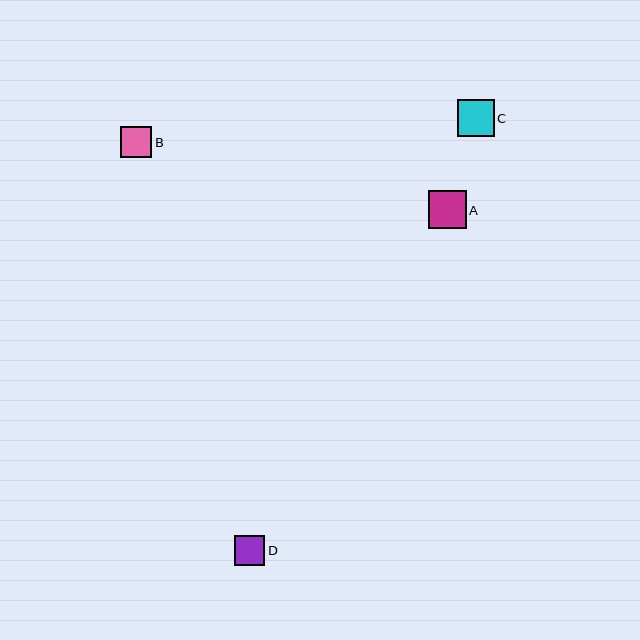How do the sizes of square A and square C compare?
Square A and square C are approximately the same size.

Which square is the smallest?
Square D is the smallest with a size of approximately 30 pixels.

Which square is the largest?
Square A is the largest with a size of approximately 38 pixels.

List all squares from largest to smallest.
From largest to smallest: A, C, B, D.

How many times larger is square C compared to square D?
Square C is approximately 1.2 times the size of square D.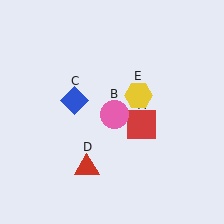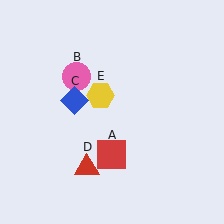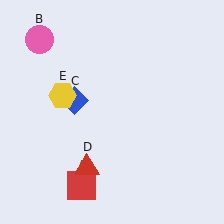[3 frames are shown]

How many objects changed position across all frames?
3 objects changed position: red square (object A), pink circle (object B), yellow hexagon (object E).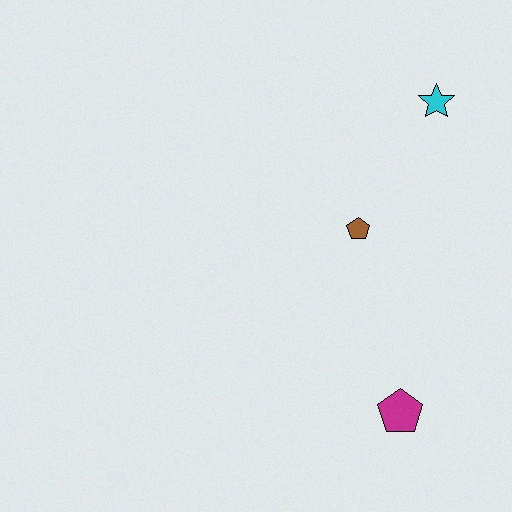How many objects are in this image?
There are 3 objects.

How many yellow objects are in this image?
There are no yellow objects.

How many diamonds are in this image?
There are no diamonds.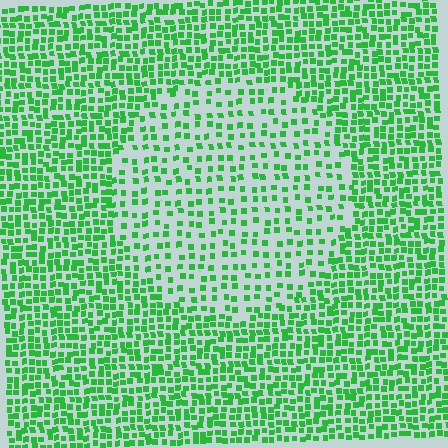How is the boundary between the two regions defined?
The boundary is defined by a change in element density (approximately 2.0x ratio). All elements are the same color, size, and shape.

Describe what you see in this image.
The image contains small green elements arranged at two different densities. A circle-shaped region is visible where the elements are less densely packed than the surrounding area.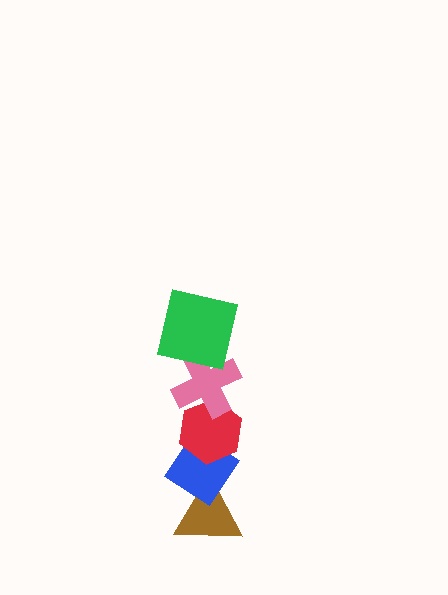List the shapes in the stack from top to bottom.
From top to bottom: the green square, the pink cross, the red hexagon, the blue diamond, the brown triangle.